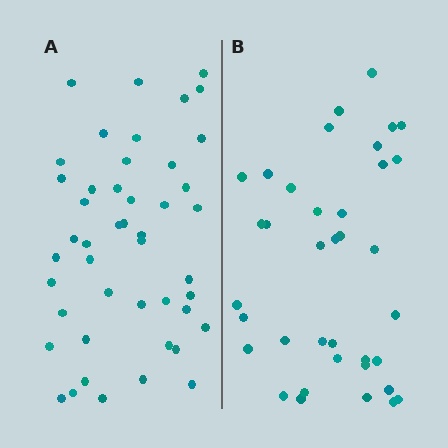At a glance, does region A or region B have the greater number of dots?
Region A (the left region) has more dots.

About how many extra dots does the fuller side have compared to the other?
Region A has roughly 8 or so more dots than region B.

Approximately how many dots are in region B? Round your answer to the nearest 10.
About 40 dots. (The exact count is 37, which rounds to 40.)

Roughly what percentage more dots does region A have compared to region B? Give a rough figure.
About 25% more.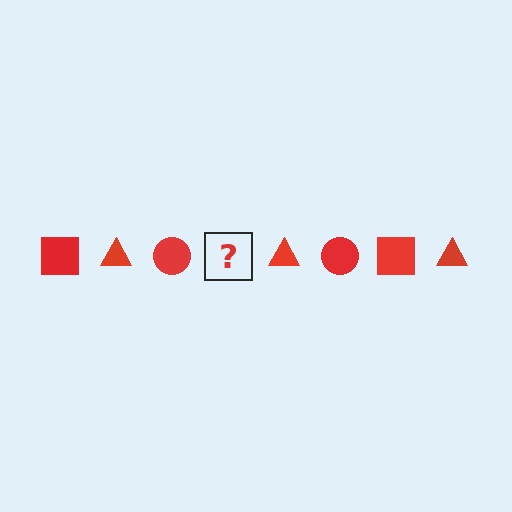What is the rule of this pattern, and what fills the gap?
The rule is that the pattern cycles through square, triangle, circle shapes in red. The gap should be filled with a red square.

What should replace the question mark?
The question mark should be replaced with a red square.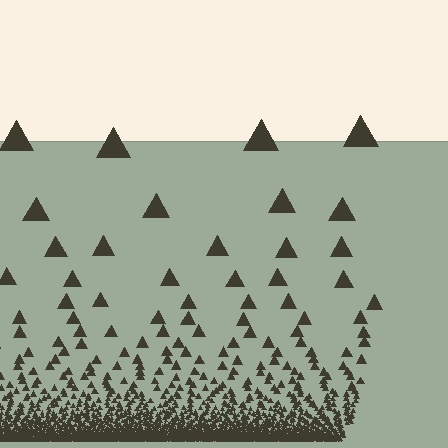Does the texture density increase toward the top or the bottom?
Density increases toward the bottom.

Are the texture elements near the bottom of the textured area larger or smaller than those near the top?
Smaller. The gradient is inverted — elements near the bottom are smaller and denser.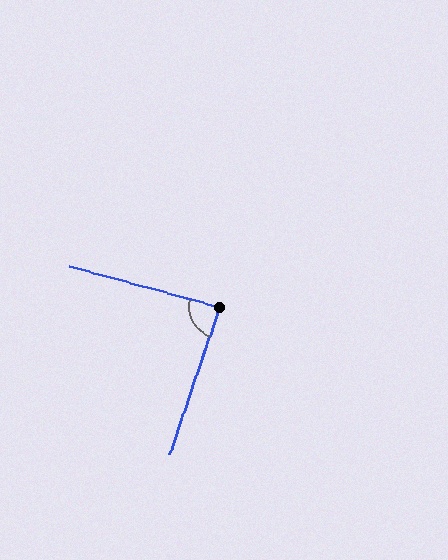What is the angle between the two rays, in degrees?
Approximately 87 degrees.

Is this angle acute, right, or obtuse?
It is approximately a right angle.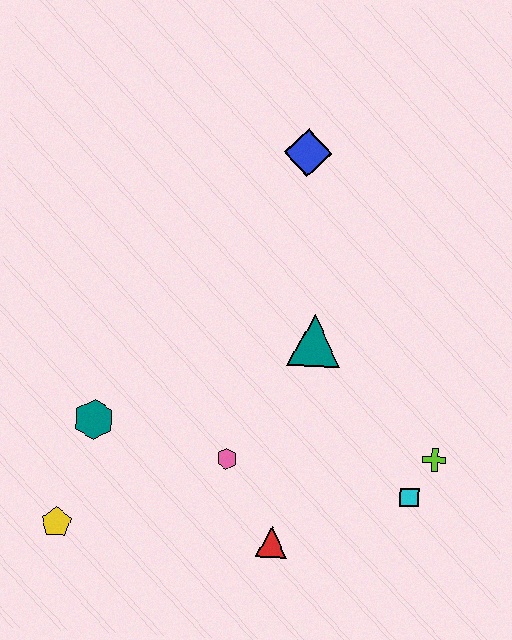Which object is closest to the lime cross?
The cyan square is closest to the lime cross.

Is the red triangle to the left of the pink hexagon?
No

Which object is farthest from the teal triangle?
The yellow pentagon is farthest from the teal triangle.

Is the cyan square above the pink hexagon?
No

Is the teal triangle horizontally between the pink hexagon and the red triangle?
No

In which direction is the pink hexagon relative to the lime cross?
The pink hexagon is to the left of the lime cross.